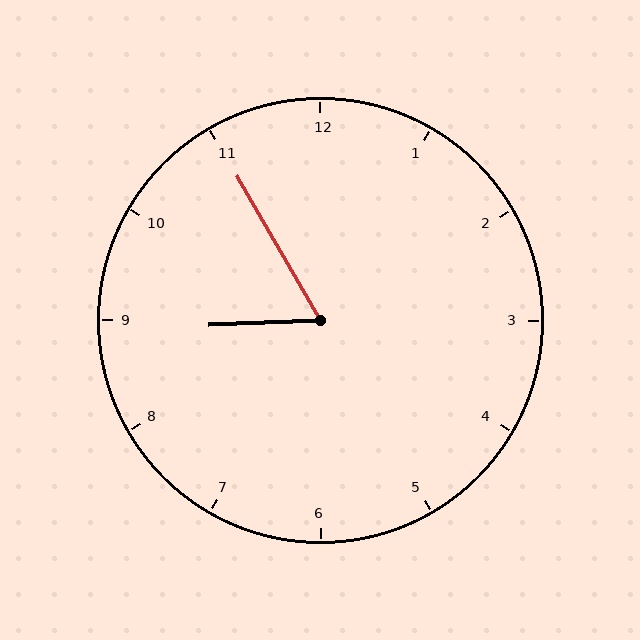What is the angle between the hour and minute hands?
Approximately 62 degrees.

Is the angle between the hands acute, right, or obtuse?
It is acute.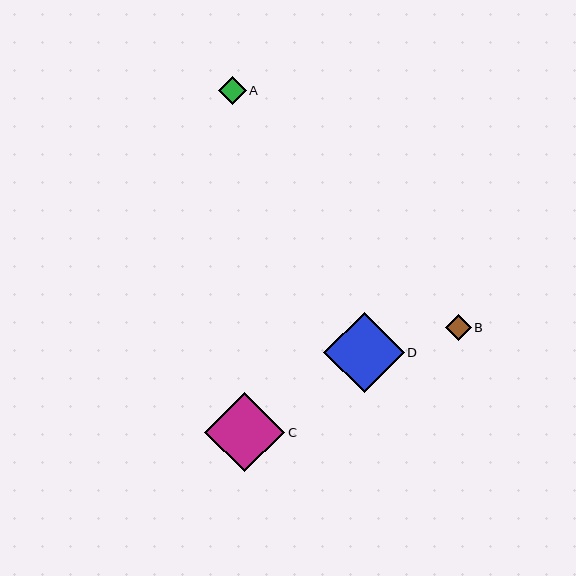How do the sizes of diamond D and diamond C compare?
Diamond D and diamond C are approximately the same size.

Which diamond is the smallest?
Diamond B is the smallest with a size of approximately 25 pixels.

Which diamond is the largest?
Diamond D is the largest with a size of approximately 80 pixels.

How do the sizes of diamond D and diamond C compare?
Diamond D and diamond C are approximately the same size.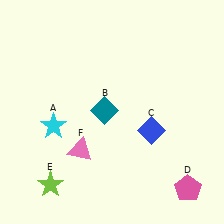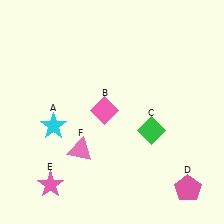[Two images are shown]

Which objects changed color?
B changed from teal to pink. C changed from blue to green. E changed from lime to pink.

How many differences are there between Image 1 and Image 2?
There are 3 differences between the two images.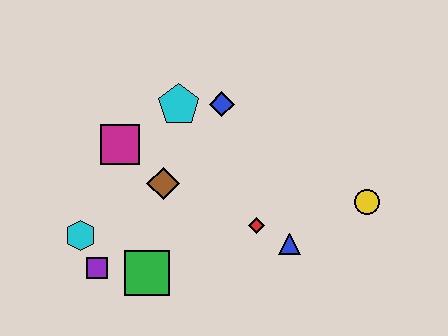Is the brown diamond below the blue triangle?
No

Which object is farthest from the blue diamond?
The purple square is farthest from the blue diamond.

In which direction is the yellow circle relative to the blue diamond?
The yellow circle is to the right of the blue diamond.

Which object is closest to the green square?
The purple square is closest to the green square.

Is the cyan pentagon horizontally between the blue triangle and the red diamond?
No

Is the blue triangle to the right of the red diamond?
Yes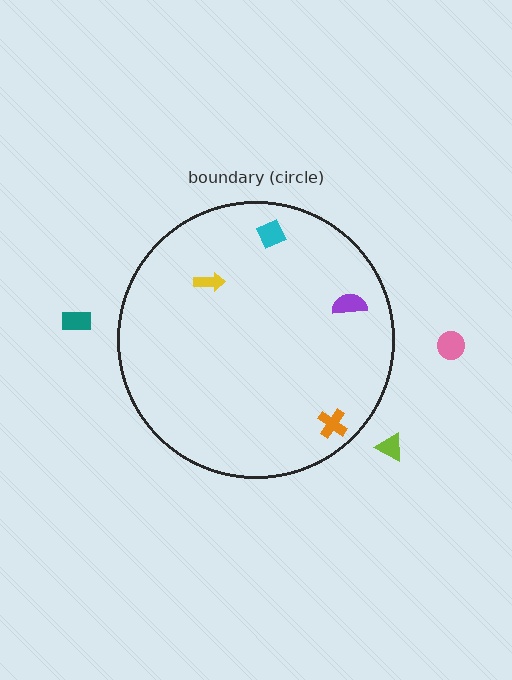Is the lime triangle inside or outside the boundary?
Outside.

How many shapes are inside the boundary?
4 inside, 3 outside.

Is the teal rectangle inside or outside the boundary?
Outside.